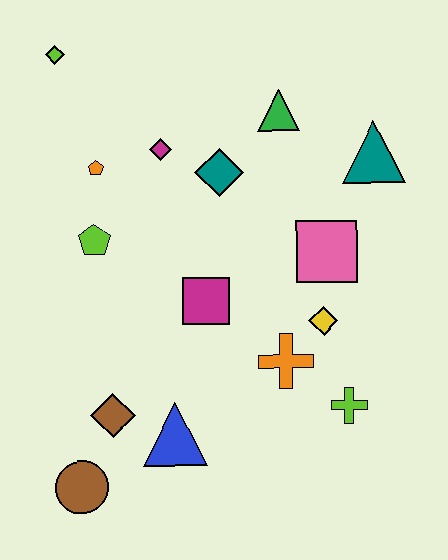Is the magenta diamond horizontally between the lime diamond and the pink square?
Yes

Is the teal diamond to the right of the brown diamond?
Yes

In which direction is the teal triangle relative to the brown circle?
The teal triangle is above the brown circle.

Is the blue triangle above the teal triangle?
No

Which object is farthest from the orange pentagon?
The lime cross is farthest from the orange pentagon.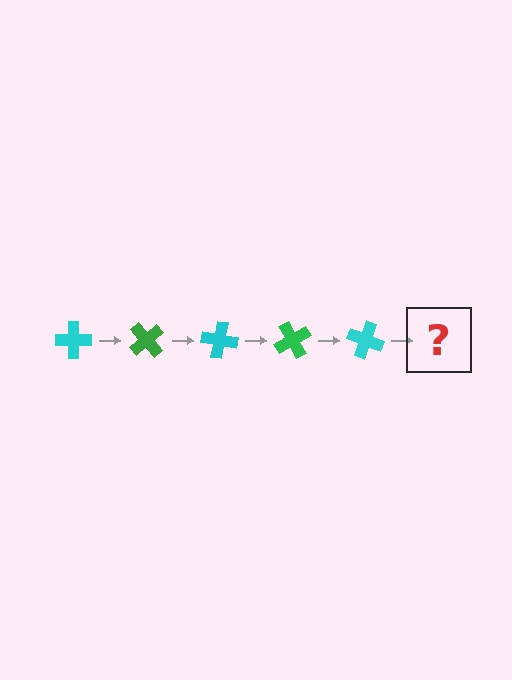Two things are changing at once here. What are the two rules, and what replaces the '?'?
The two rules are that it rotates 50 degrees each step and the color cycles through cyan and green. The '?' should be a green cross, rotated 250 degrees from the start.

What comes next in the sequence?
The next element should be a green cross, rotated 250 degrees from the start.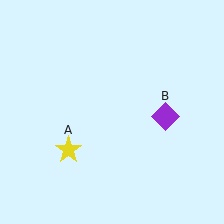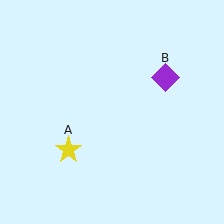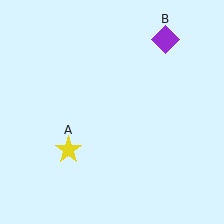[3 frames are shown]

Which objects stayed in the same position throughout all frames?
Yellow star (object A) remained stationary.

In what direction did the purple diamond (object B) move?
The purple diamond (object B) moved up.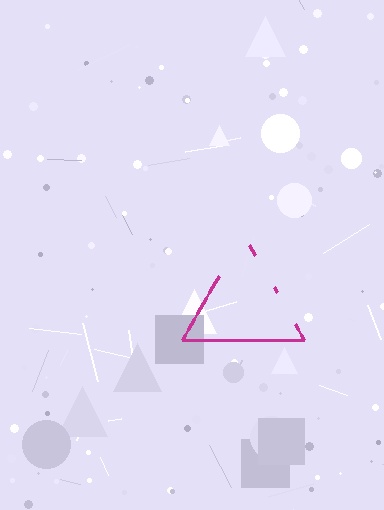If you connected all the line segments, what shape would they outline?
They would outline a triangle.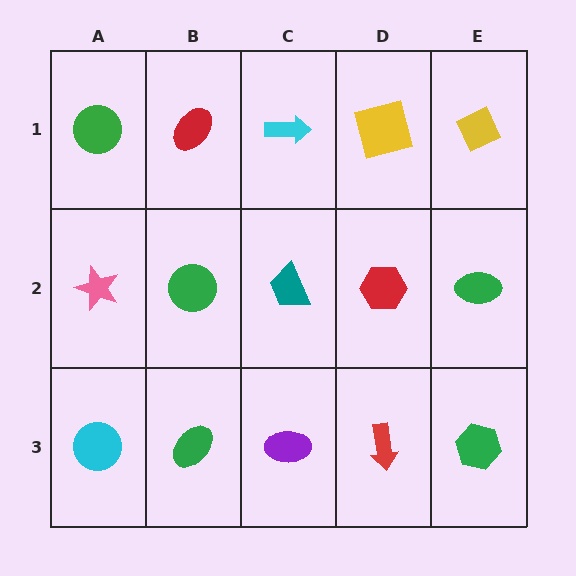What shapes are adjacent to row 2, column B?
A red ellipse (row 1, column B), a green ellipse (row 3, column B), a pink star (row 2, column A), a teal trapezoid (row 2, column C).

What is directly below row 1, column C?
A teal trapezoid.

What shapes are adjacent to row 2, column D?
A yellow square (row 1, column D), a red arrow (row 3, column D), a teal trapezoid (row 2, column C), a green ellipse (row 2, column E).